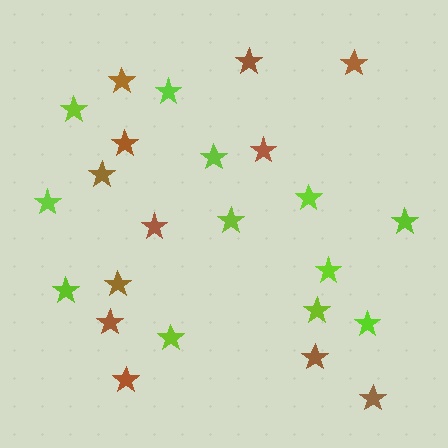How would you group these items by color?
There are 2 groups: one group of brown stars (12) and one group of lime stars (12).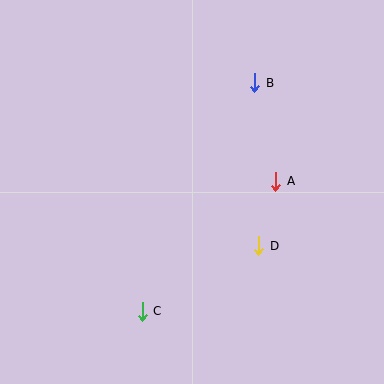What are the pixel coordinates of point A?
Point A is at (276, 181).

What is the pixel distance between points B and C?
The distance between B and C is 255 pixels.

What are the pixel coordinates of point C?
Point C is at (142, 311).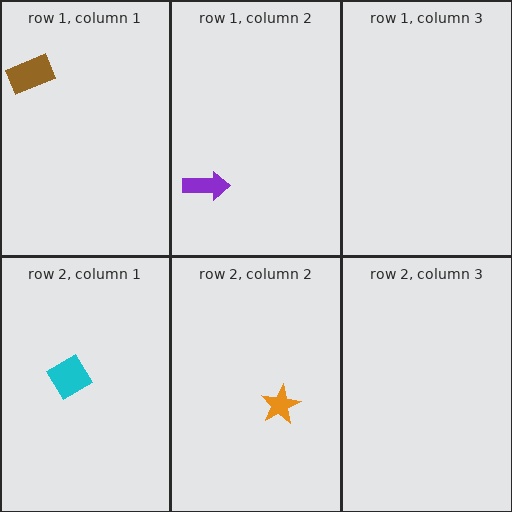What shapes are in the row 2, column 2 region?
The orange star.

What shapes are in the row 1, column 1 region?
The brown rectangle.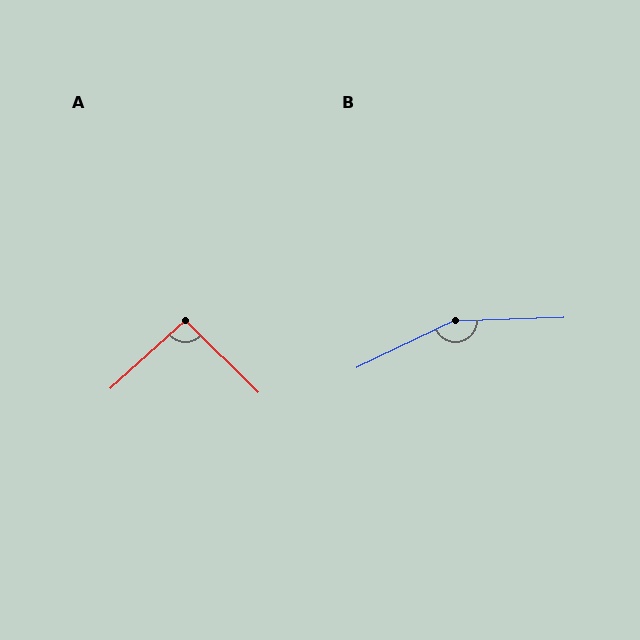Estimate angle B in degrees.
Approximately 156 degrees.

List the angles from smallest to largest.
A (93°), B (156°).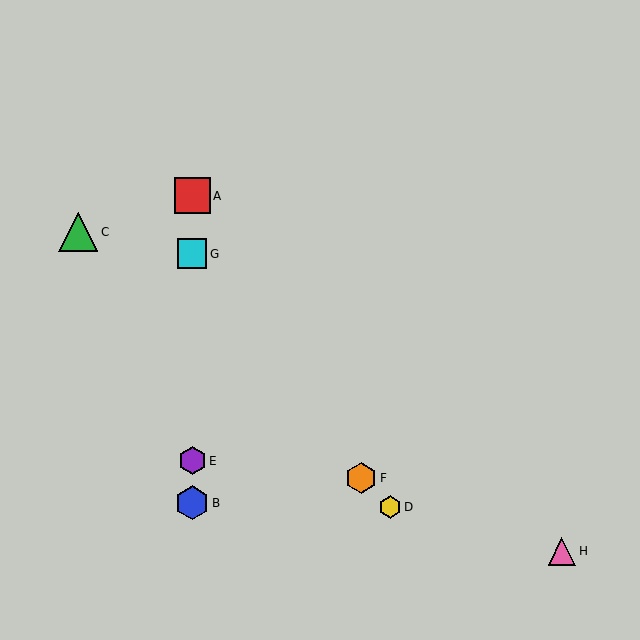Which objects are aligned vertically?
Objects A, B, E, G are aligned vertically.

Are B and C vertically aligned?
No, B is at x≈192 and C is at x≈78.